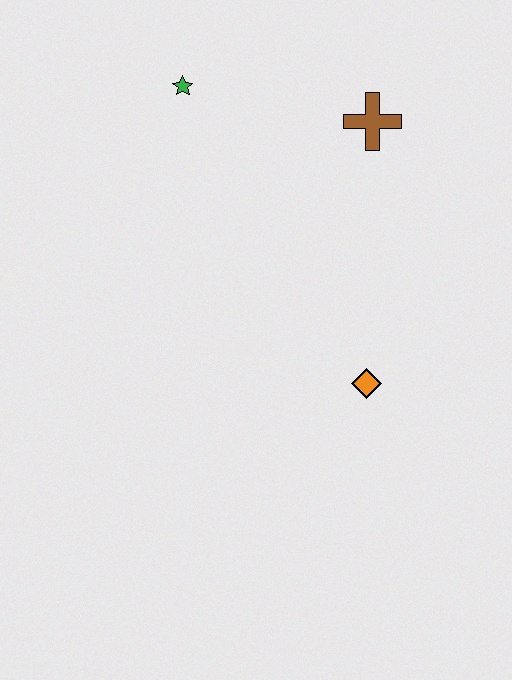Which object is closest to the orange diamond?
The brown cross is closest to the orange diamond.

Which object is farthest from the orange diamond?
The green star is farthest from the orange diamond.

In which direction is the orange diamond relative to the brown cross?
The orange diamond is below the brown cross.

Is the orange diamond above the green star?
No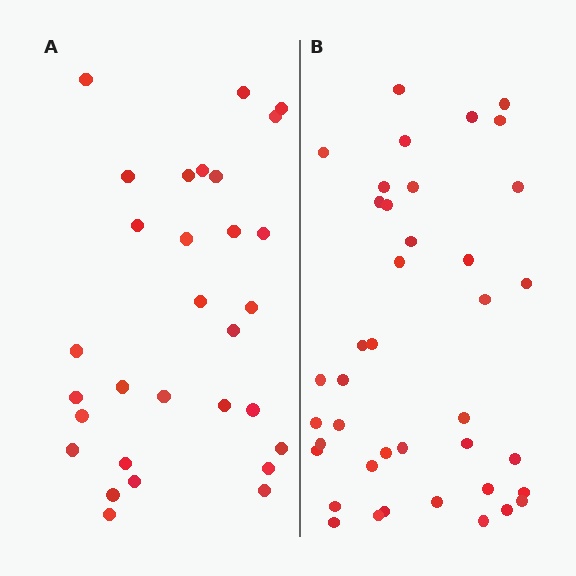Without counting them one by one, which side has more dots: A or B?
Region B (the right region) has more dots.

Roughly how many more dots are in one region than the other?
Region B has roughly 10 or so more dots than region A.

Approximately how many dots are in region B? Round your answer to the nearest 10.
About 40 dots.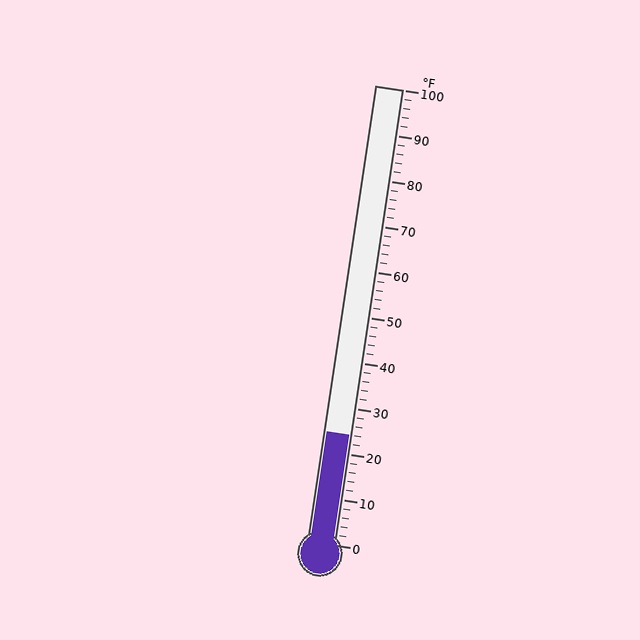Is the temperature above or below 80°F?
The temperature is below 80°F.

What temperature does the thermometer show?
The thermometer shows approximately 24°F.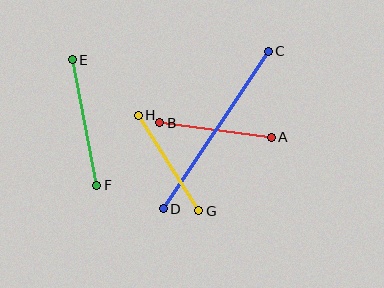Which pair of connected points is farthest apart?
Points C and D are farthest apart.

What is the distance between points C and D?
The distance is approximately 189 pixels.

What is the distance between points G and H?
The distance is approximately 113 pixels.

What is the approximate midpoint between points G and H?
The midpoint is at approximately (168, 163) pixels.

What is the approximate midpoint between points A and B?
The midpoint is at approximately (215, 130) pixels.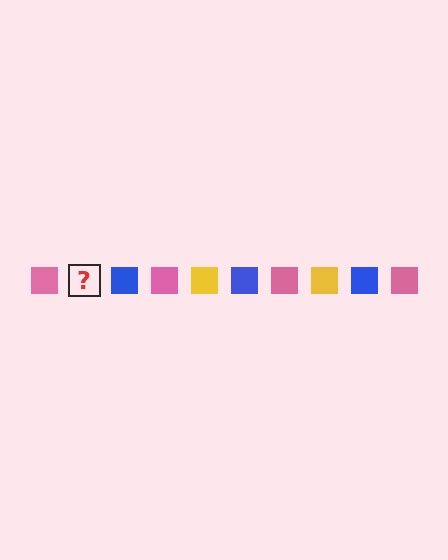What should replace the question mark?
The question mark should be replaced with a yellow square.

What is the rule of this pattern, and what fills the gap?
The rule is that the pattern cycles through pink, yellow, blue squares. The gap should be filled with a yellow square.